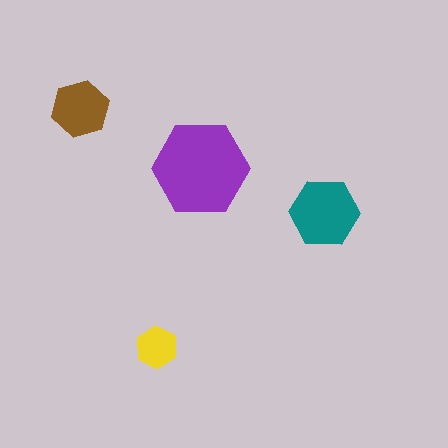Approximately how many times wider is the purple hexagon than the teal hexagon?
About 1.5 times wider.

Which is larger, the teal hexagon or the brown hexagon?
The teal one.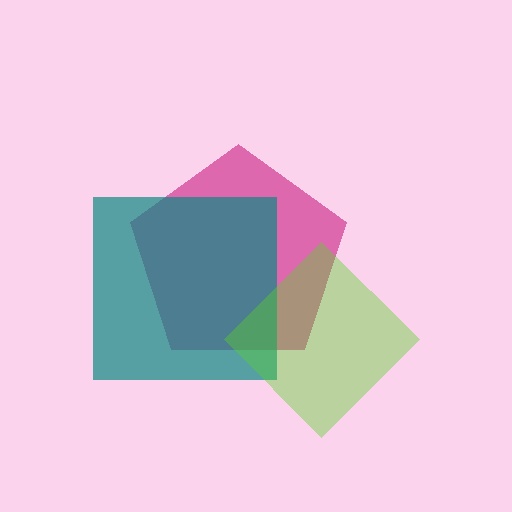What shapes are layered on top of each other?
The layered shapes are: a magenta pentagon, a teal square, a lime diamond.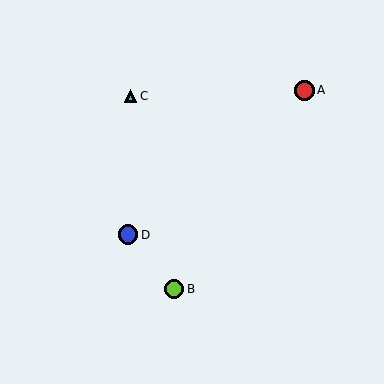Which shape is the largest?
The red circle (labeled A) is the largest.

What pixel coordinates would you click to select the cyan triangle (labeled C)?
Click at (131, 96) to select the cyan triangle C.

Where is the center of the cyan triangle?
The center of the cyan triangle is at (131, 96).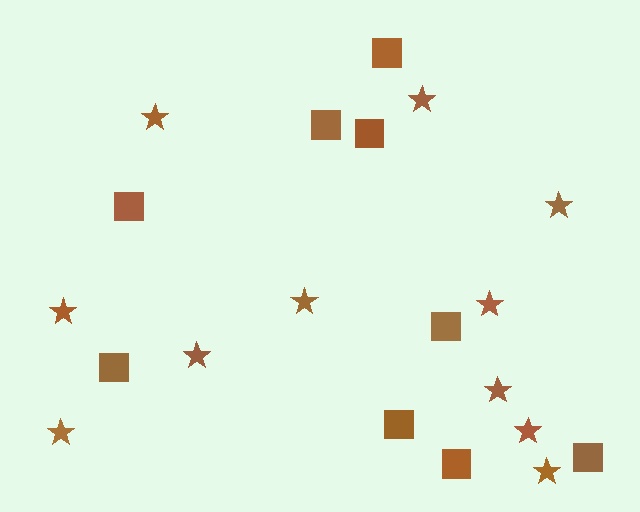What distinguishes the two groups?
There are 2 groups: one group of squares (9) and one group of stars (11).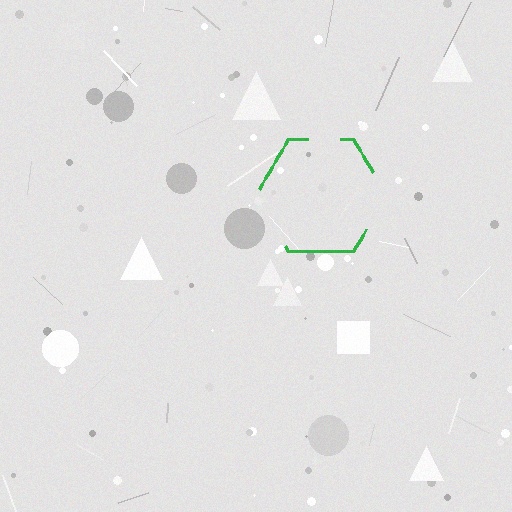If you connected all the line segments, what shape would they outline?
They would outline a hexagon.